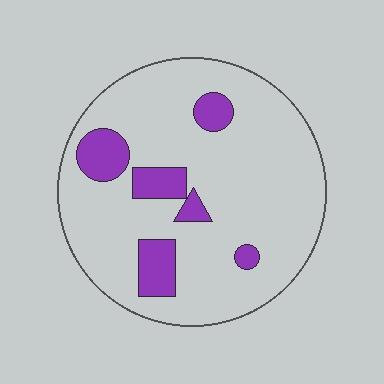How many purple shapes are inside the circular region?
6.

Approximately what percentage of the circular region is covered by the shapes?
Approximately 15%.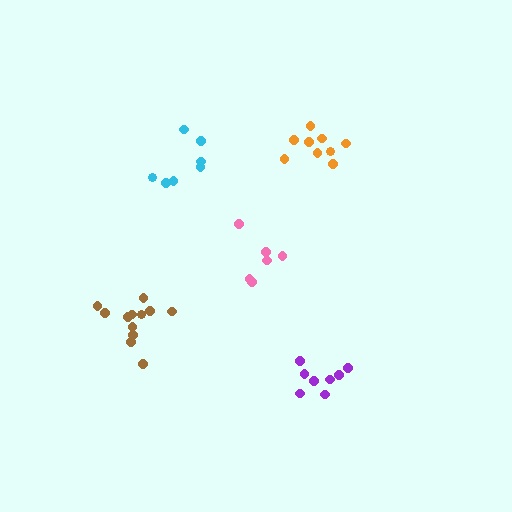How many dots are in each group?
Group 1: 12 dots, Group 2: 9 dots, Group 3: 8 dots, Group 4: 6 dots, Group 5: 7 dots (42 total).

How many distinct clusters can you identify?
There are 5 distinct clusters.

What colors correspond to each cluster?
The clusters are colored: brown, orange, purple, pink, cyan.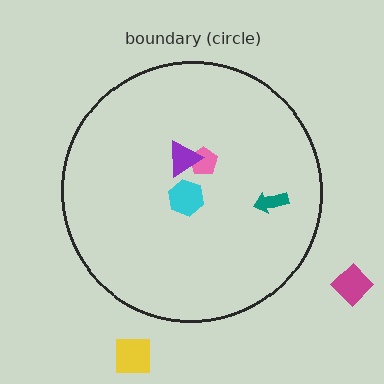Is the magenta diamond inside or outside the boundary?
Outside.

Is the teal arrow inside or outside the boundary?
Inside.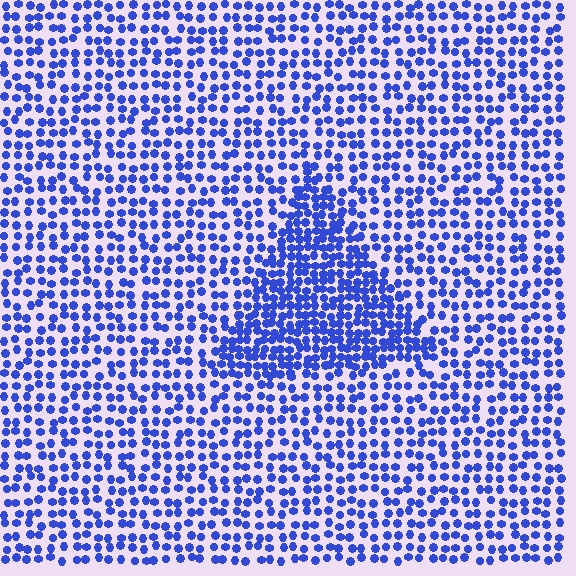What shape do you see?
I see a triangle.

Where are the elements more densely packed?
The elements are more densely packed inside the triangle boundary.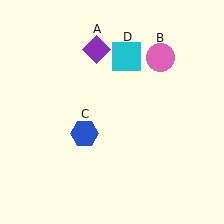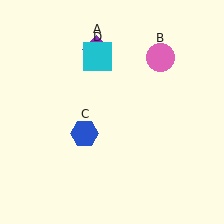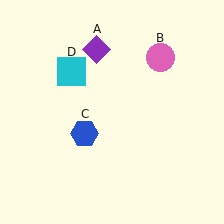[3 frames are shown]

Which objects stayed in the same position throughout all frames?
Purple diamond (object A) and pink circle (object B) and blue hexagon (object C) remained stationary.